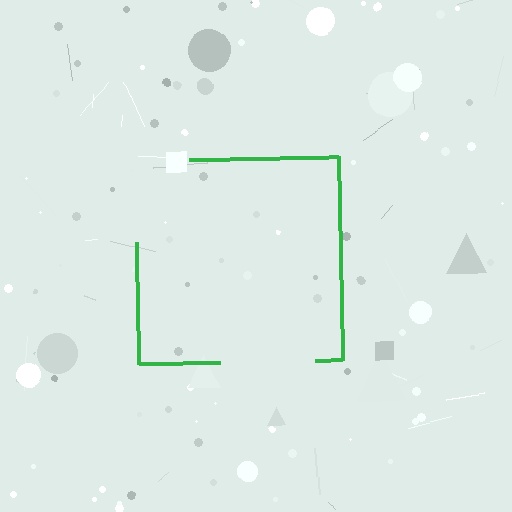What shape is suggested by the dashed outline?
The dashed outline suggests a square.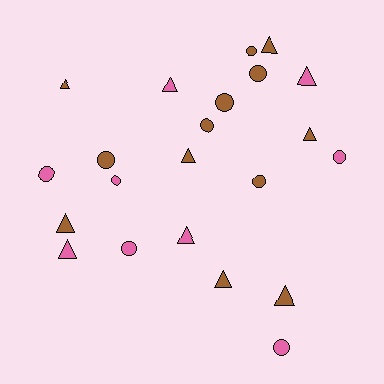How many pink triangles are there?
There are 4 pink triangles.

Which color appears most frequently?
Brown, with 13 objects.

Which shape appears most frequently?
Triangle, with 11 objects.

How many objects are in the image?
There are 22 objects.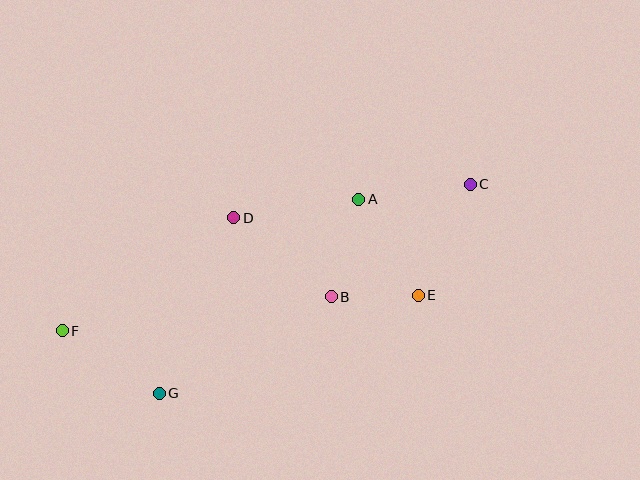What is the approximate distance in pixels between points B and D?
The distance between B and D is approximately 125 pixels.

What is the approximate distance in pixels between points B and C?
The distance between B and C is approximately 179 pixels.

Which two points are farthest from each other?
Points C and F are farthest from each other.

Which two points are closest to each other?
Points B and E are closest to each other.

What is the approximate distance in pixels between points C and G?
The distance between C and G is approximately 374 pixels.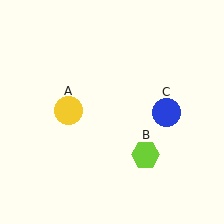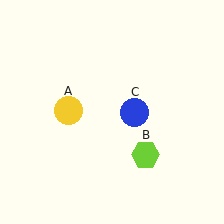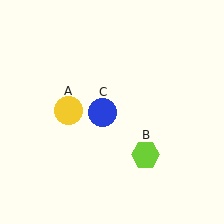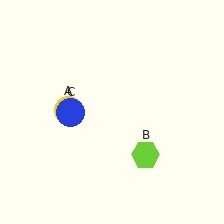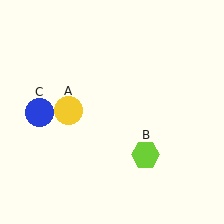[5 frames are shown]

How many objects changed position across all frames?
1 object changed position: blue circle (object C).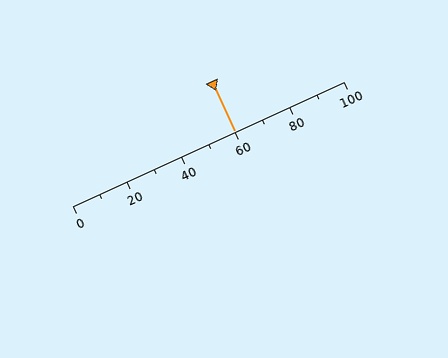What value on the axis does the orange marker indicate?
The marker indicates approximately 60.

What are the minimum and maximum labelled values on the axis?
The axis runs from 0 to 100.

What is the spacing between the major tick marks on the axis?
The major ticks are spaced 20 apart.